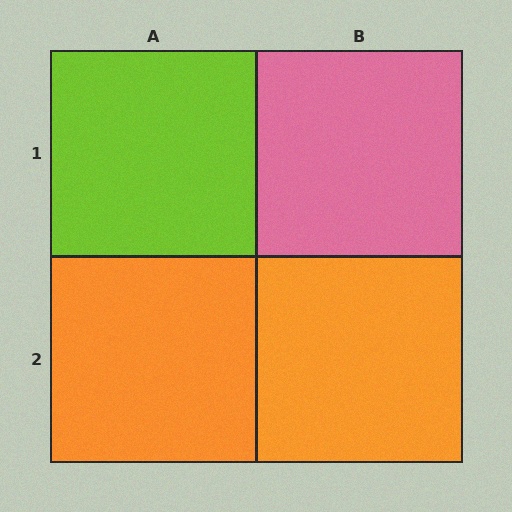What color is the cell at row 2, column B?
Orange.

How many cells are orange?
2 cells are orange.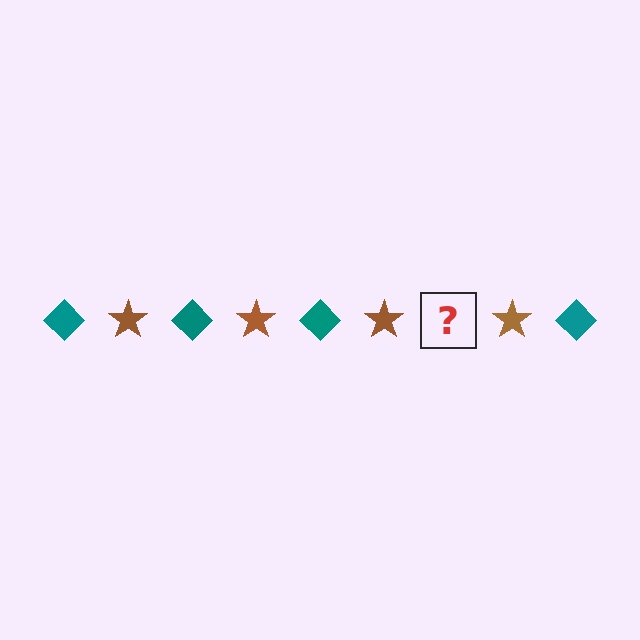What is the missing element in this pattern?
The missing element is a teal diamond.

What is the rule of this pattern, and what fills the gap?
The rule is that the pattern alternates between teal diamond and brown star. The gap should be filled with a teal diamond.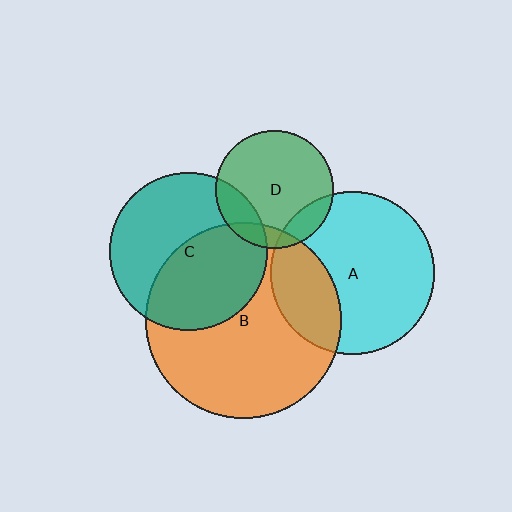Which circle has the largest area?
Circle B (orange).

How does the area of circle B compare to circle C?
Approximately 1.5 times.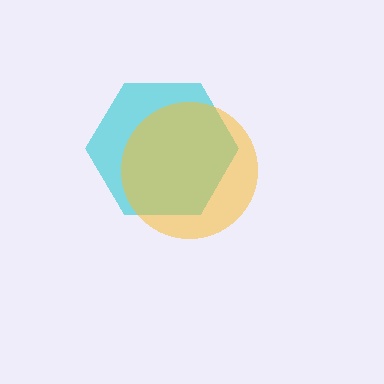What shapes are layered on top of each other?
The layered shapes are: a cyan hexagon, a yellow circle.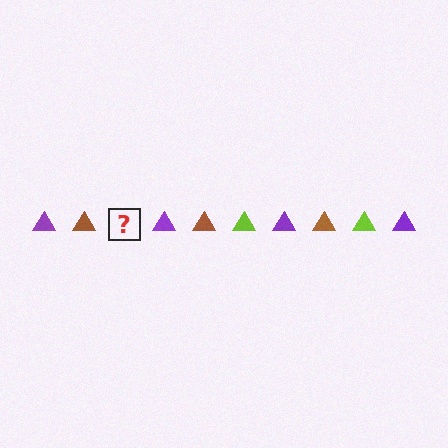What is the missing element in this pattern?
The missing element is a lime triangle.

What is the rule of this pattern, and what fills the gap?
The rule is that the pattern cycles through purple, brown, lime triangles. The gap should be filled with a lime triangle.